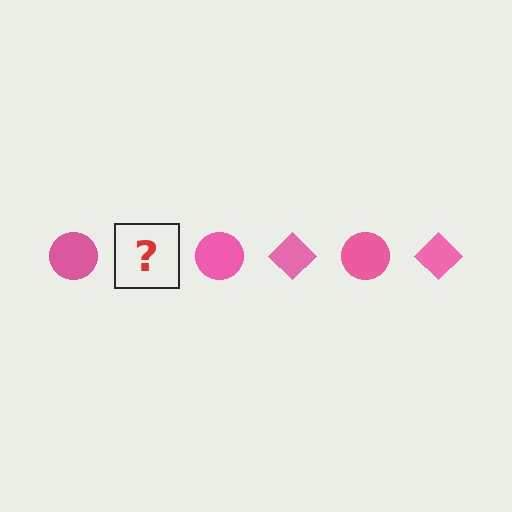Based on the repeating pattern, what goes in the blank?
The blank should be a pink diamond.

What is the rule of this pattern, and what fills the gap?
The rule is that the pattern cycles through circle, diamond shapes in pink. The gap should be filled with a pink diamond.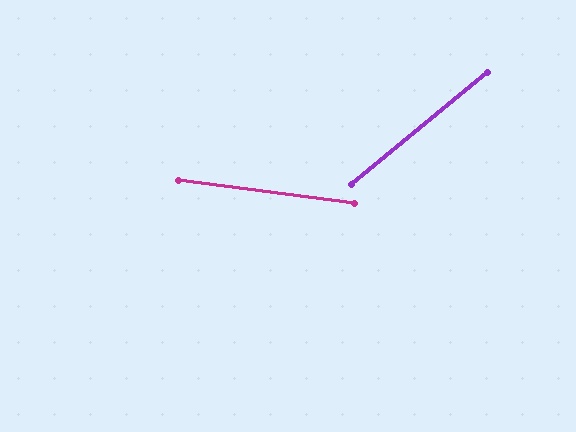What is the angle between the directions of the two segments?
Approximately 47 degrees.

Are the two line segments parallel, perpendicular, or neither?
Neither parallel nor perpendicular — they differ by about 47°.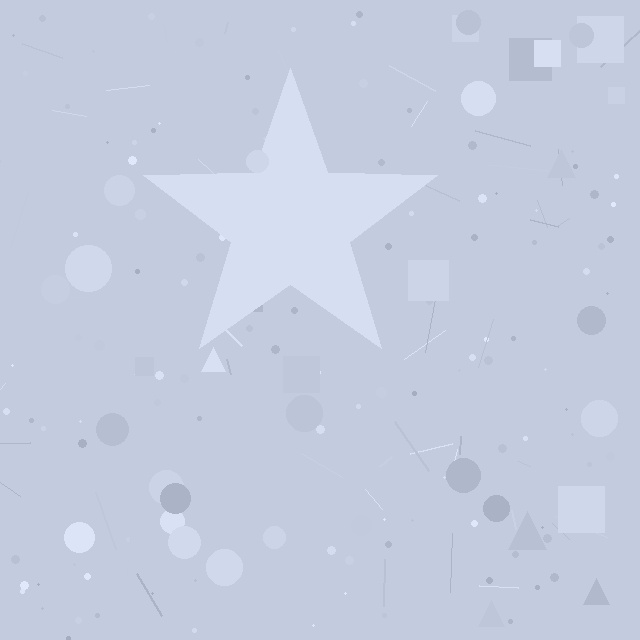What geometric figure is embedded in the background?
A star is embedded in the background.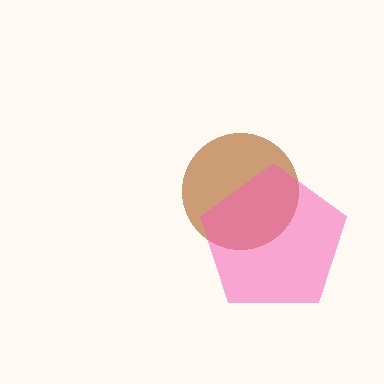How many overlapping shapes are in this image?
There are 2 overlapping shapes in the image.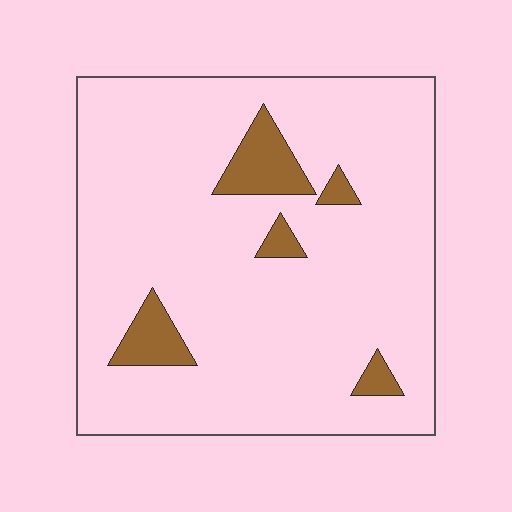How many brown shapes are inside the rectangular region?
5.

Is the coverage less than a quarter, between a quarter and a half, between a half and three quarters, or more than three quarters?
Less than a quarter.